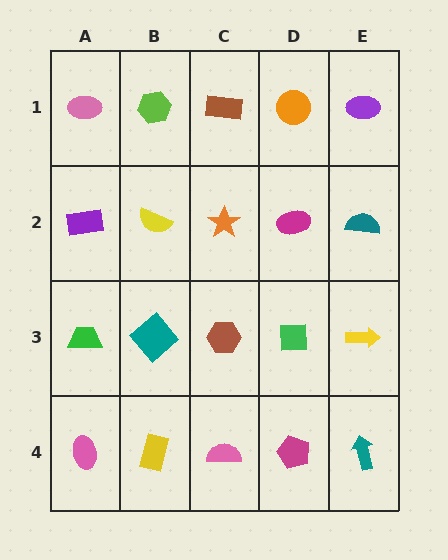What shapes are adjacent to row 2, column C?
A brown rectangle (row 1, column C), a brown hexagon (row 3, column C), a yellow semicircle (row 2, column B), a magenta ellipse (row 2, column D).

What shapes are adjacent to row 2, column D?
An orange circle (row 1, column D), a green square (row 3, column D), an orange star (row 2, column C), a teal semicircle (row 2, column E).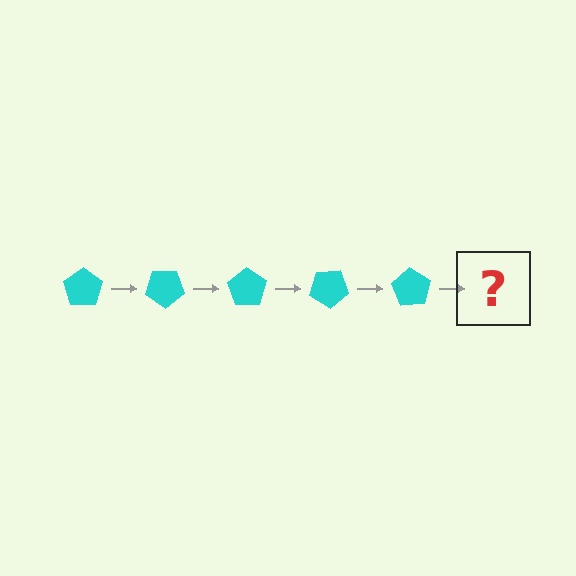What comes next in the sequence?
The next element should be a cyan pentagon rotated 175 degrees.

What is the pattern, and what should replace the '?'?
The pattern is that the pentagon rotates 35 degrees each step. The '?' should be a cyan pentagon rotated 175 degrees.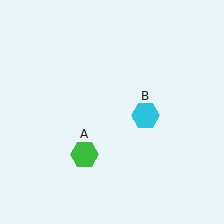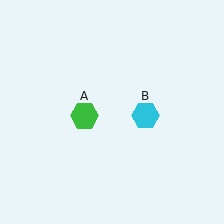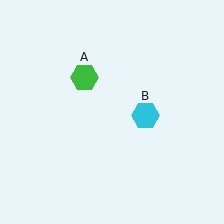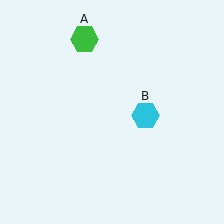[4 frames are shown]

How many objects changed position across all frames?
1 object changed position: green hexagon (object A).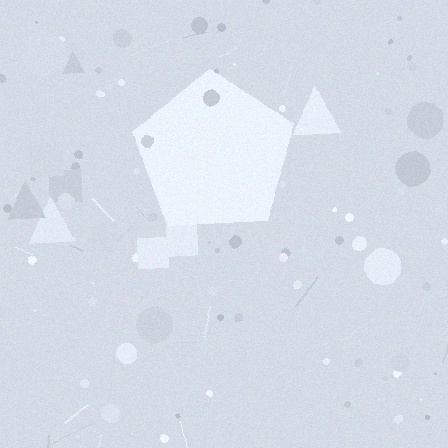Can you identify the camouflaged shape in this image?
The camouflaged shape is a pentagon.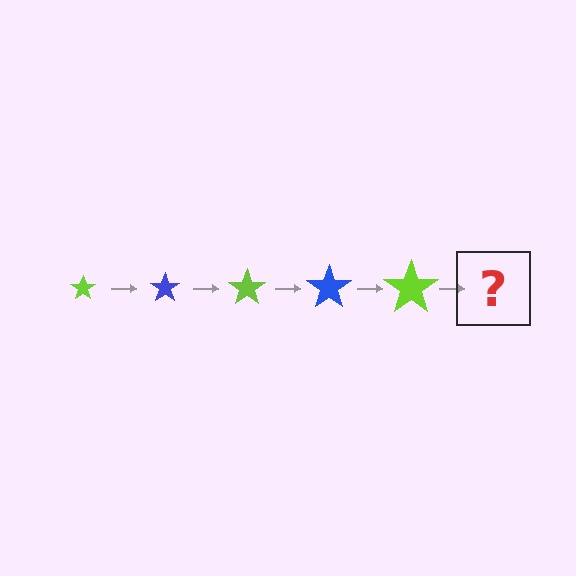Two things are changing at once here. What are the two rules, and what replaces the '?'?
The two rules are that the star grows larger each step and the color cycles through lime and blue. The '?' should be a blue star, larger than the previous one.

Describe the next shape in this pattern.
It should be a blue star, larger than the previous one.